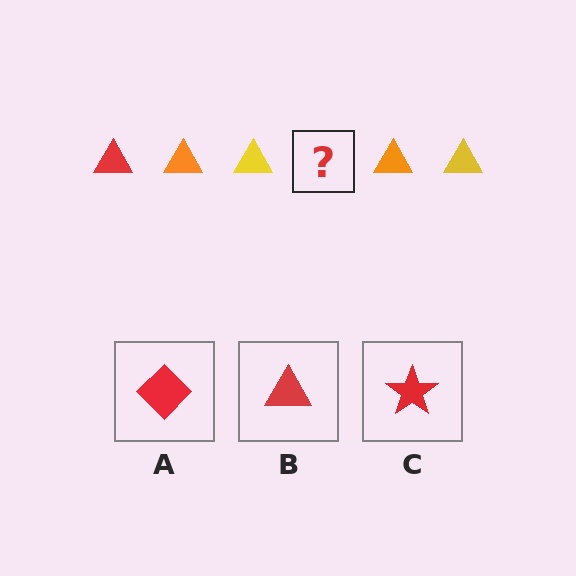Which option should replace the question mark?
Option B.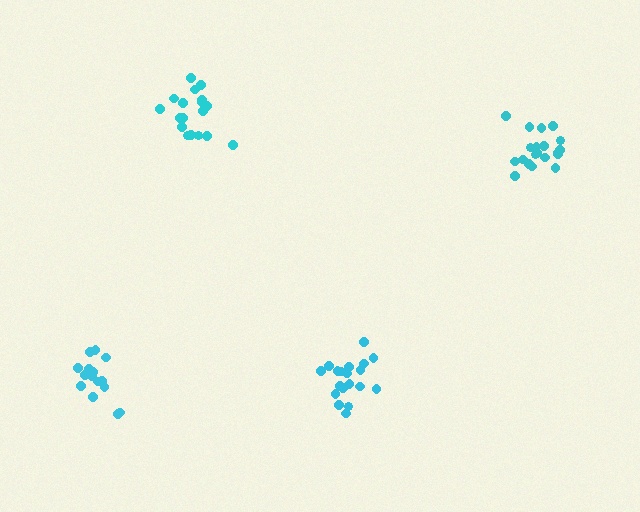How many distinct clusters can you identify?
There are 4 distinct clusters.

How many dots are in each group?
Group 1: 19 dots, Group 2: 15 dots, Group 3: 20 dots, Group 4: 18 dots (72 total).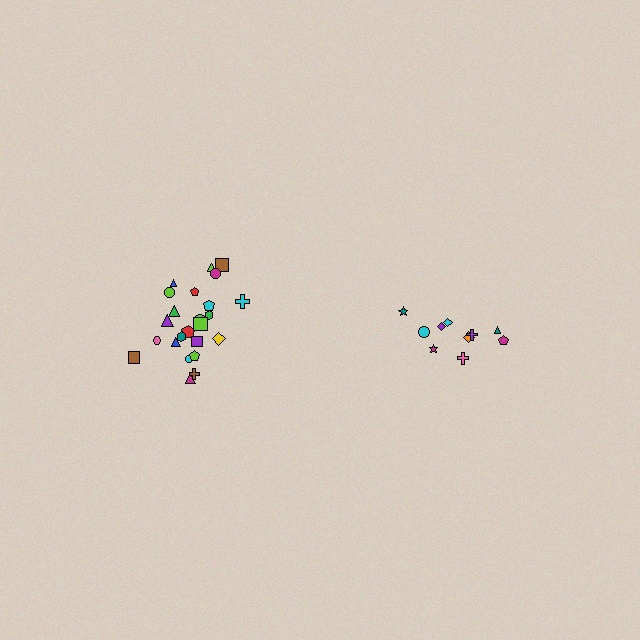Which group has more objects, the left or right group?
The left group.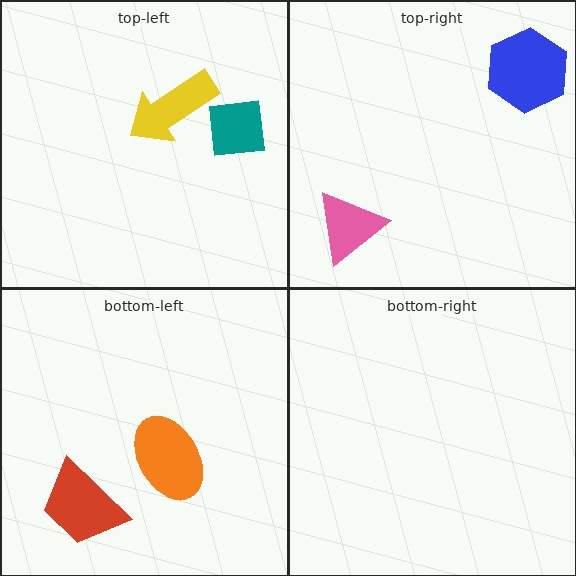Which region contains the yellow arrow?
The top-left region.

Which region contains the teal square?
The top-left region.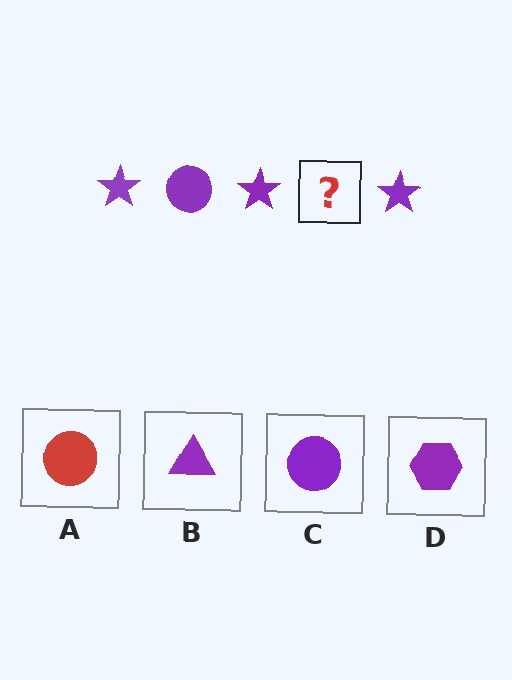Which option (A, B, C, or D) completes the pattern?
C.